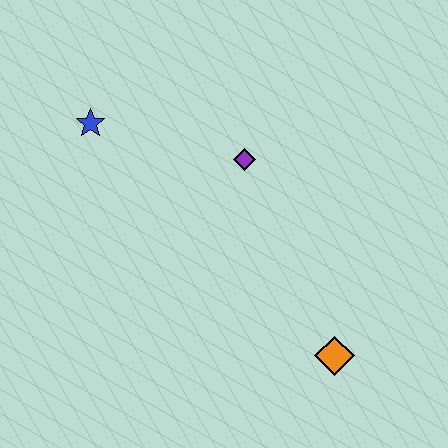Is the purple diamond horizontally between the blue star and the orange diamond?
Yes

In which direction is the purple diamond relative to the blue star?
The purple diamond is to the right of the blue star.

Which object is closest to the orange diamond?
The purple diamond is closest to the orange diamond.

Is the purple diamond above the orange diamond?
Yes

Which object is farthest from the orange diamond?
The blue star is farthest from the orange diamond.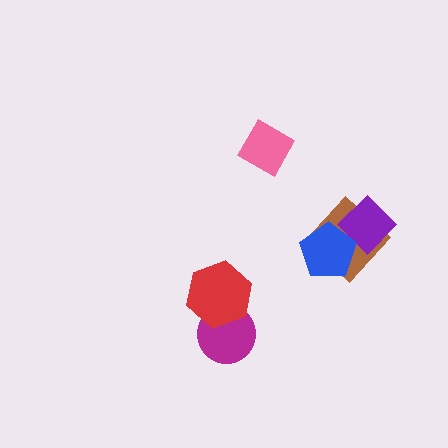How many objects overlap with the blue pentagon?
2 objects overlap with the blue pentagon.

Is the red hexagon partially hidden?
No, no other shape covers it.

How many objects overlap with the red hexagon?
1 object overlaps with the red hexagon.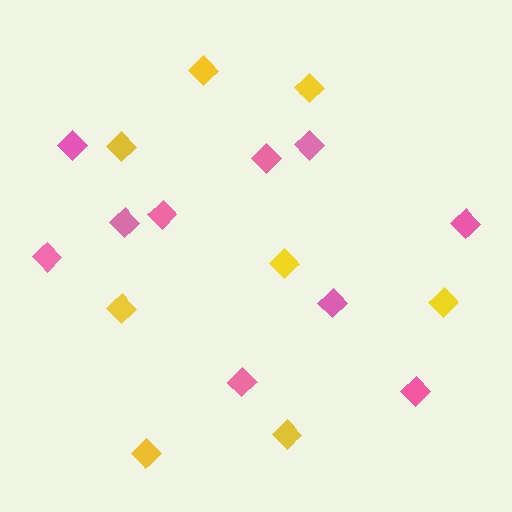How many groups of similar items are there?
There are 2 groups: one group of pink diamonds (10) and one group of yellow diamonds (8).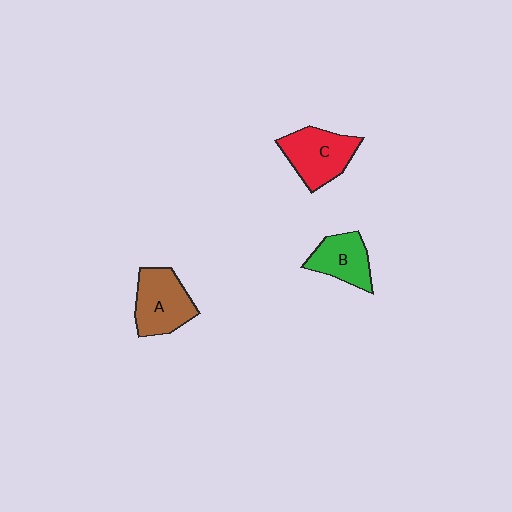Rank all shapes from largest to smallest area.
From largest to smallest: C (red), A (brown), B (green).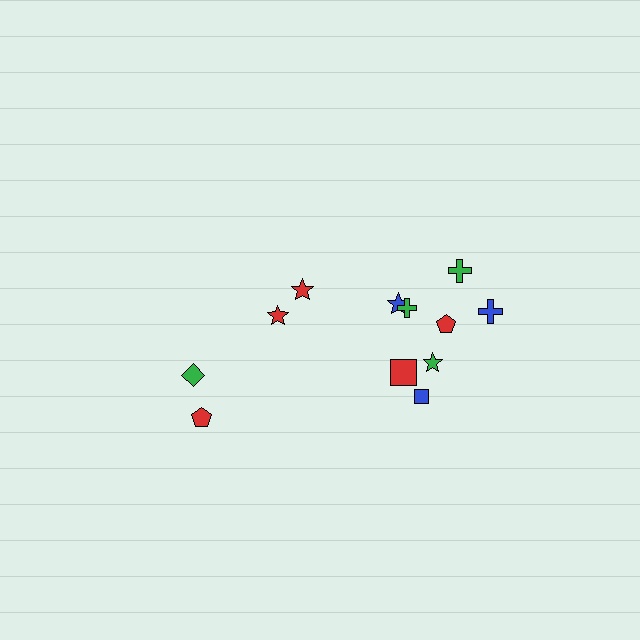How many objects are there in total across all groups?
There are 12 objects.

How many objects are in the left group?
There are 4 objects.